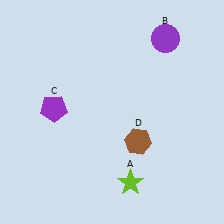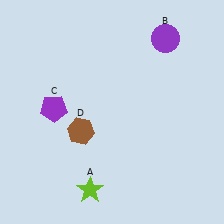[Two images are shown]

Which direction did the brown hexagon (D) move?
The brown hexagon (D) moved left.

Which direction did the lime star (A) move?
The lime star (A) moved left.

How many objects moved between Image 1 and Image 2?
2 objects moved between the two images.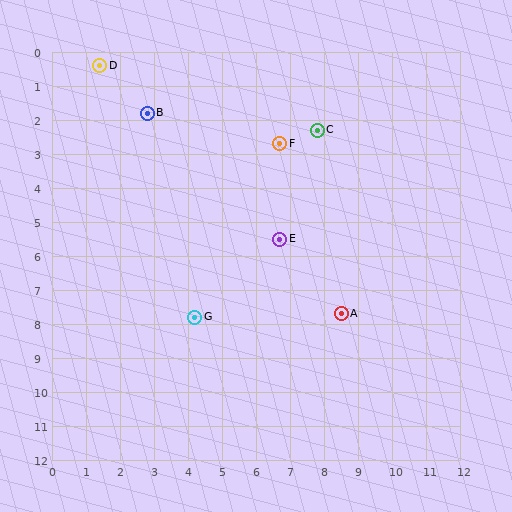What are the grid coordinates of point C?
Point C is at approximately (7.8, 2.3).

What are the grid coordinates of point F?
Point F is at approximately (6.7, 2.7).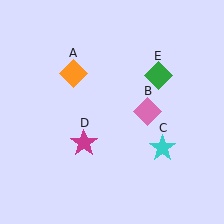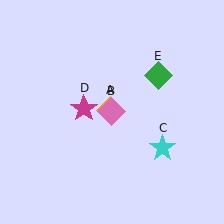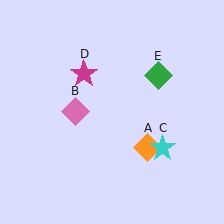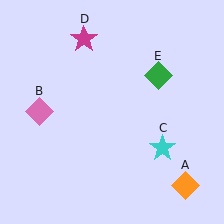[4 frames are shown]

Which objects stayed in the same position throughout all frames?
Cyan star (object C) and green diamond (object E) remained stationary.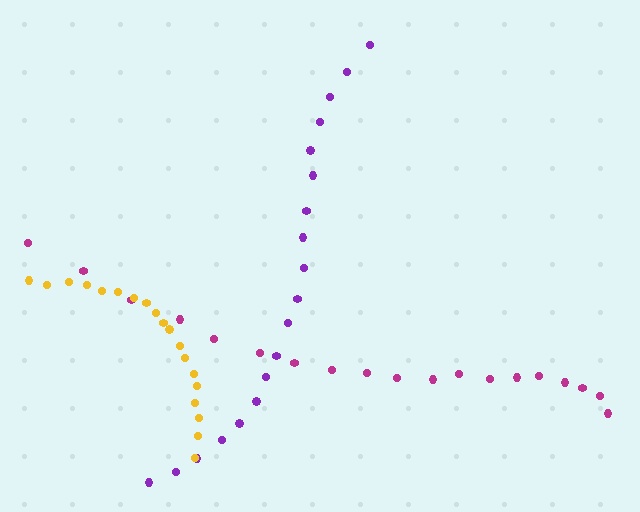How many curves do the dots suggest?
There are 3 distinct paths.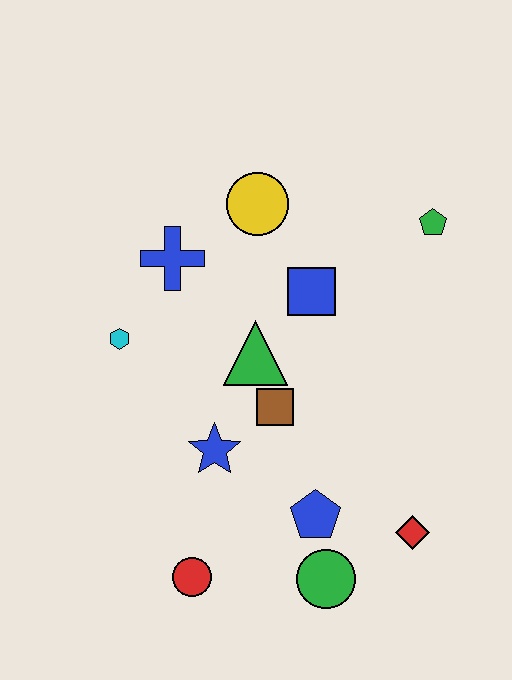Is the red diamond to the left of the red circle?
No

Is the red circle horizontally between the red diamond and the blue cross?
Yes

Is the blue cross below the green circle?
No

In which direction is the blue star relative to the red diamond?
The blue star is to the left of the red diamond.